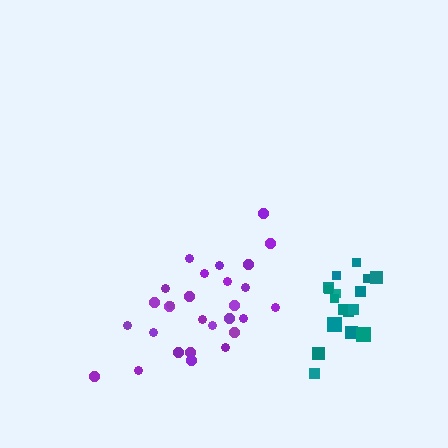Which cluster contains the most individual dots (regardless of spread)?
Purple (28).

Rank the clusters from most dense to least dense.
teal, purple.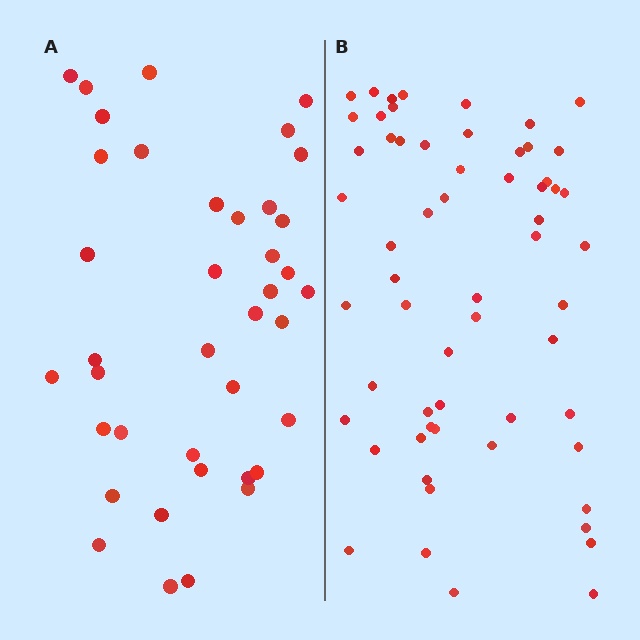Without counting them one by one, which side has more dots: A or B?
Region B (the right region) has more dots.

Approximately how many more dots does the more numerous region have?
Region B has approximately 20 more dots than region A.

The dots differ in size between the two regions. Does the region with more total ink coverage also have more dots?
No. Region A has more total ink coverage because its dots are larger, but region B actually contains more individual dots. Total area can be misleading — the number of items is what matters here.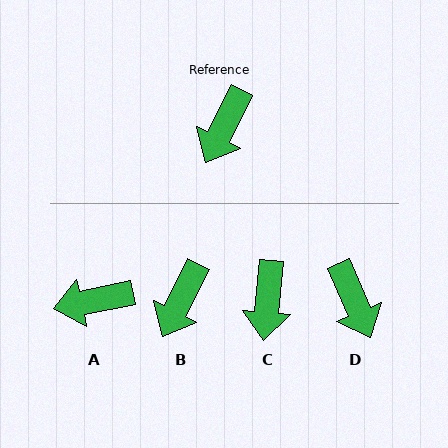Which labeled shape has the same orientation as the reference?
B.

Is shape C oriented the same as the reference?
No, it is off by about 21 degrees.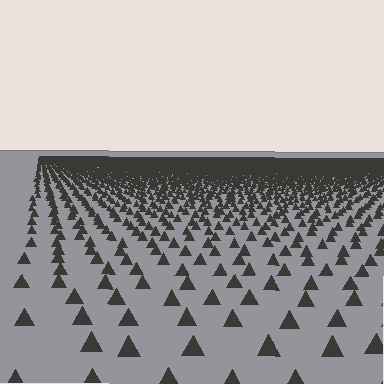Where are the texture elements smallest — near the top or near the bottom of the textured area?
Near the top.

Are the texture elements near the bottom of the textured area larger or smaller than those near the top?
Larger. Near the bottom, elements are closer to the viewer and appear at a bigger on-screen size.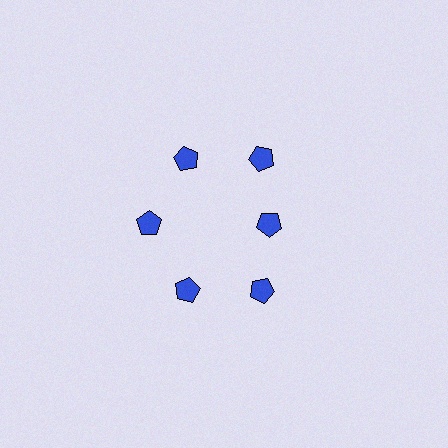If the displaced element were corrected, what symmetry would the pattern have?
It would have 6-fold rotational symmetry — the pattern would map onto itself every 60 degrees.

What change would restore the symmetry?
The symmetry would be restored by moving it outward, back onto the ring so that all 6 pentagons sit at equal angles and equal distance from the center.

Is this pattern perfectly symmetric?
No. The 6 blue pentagons are arranged in a ring, but one element near the 3 o'clock position is pulled inward toward the center, breaking the 6-fold rotational symmetry.